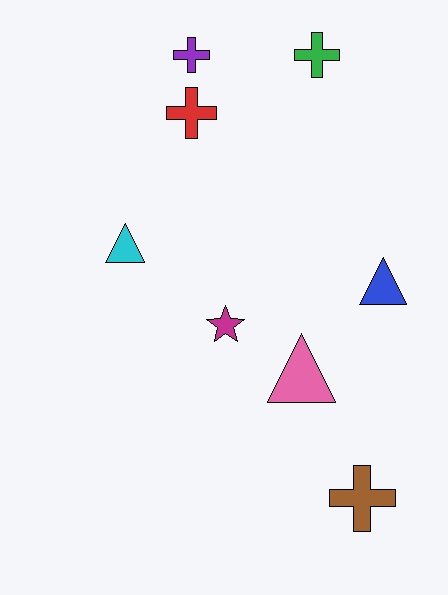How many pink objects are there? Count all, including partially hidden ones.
There is 1 pink object.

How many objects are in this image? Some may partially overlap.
There are 8 objects.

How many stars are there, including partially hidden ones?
There is 1 star.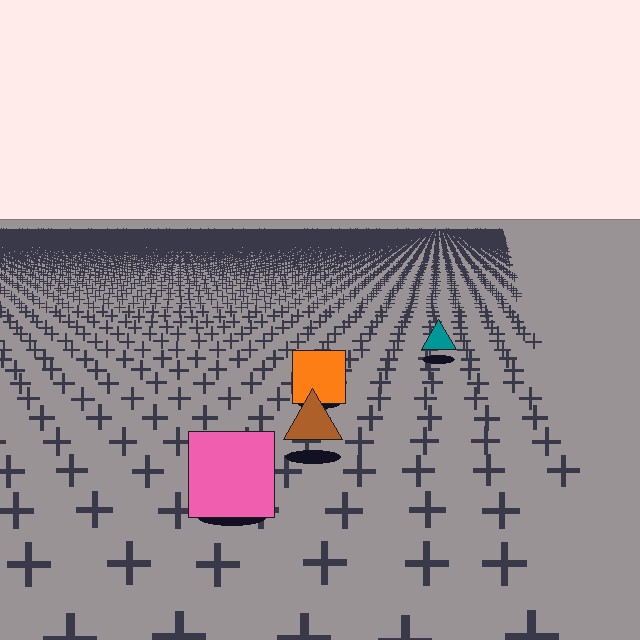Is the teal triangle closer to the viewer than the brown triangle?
No. The brown triangle is closer — you can tell from the texture gradient: the ground texture is coarser near it.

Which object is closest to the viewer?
The pink square is closest. The texture marks near it are larger and more spread out.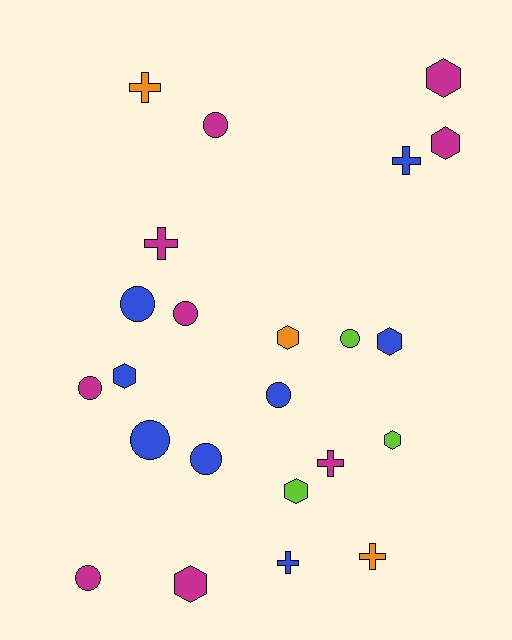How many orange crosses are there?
There are 2 orange crosses.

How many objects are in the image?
There are 23 objects.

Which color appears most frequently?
Magenta, with 9 objects.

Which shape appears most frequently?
Circle, with 9 objects.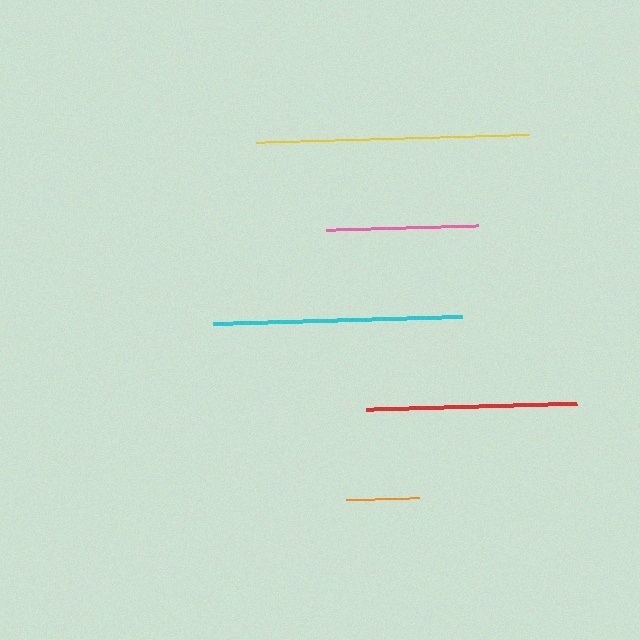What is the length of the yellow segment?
The yellow segment is approximately 273 pixels long.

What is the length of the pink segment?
The pink segment is approximately 152 pixels long.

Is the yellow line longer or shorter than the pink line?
The yellow line is longer than the pink line.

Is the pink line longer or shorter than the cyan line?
The cyan line is longer than the pink line.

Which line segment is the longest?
The yellow line is the longest at approximately 273 pixels.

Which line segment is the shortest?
The orange line is the shortest at approximately 74 pixels.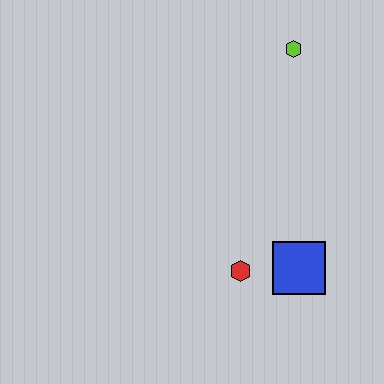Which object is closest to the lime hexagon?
The blue square is closest to the lime hexagon.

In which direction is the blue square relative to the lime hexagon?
The blue square is below the lime hexagon.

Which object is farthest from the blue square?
The lime hexagon is farthest from the blue square.